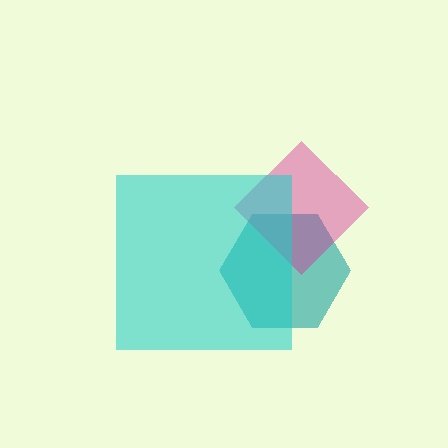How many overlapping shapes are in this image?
There are 3 overlapping shapes in the image.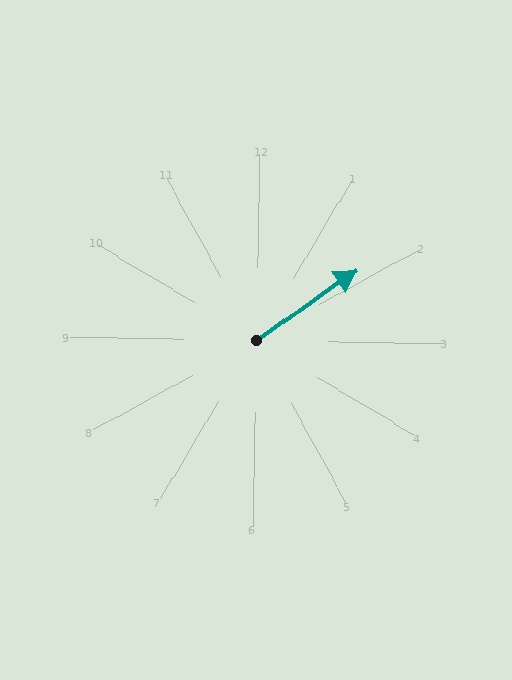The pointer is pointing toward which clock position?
Roughly 2 o'clock.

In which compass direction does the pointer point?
Northeast.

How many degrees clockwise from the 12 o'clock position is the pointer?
Approximately 54 degrees.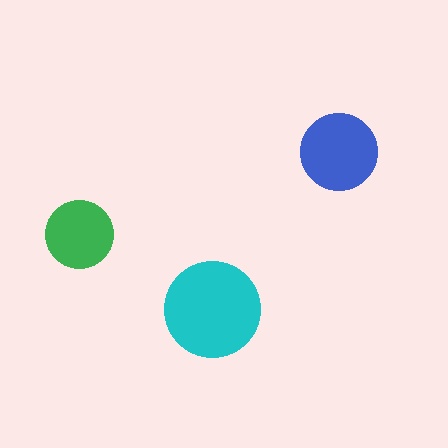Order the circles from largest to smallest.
the cyan one, the blue one, the green one.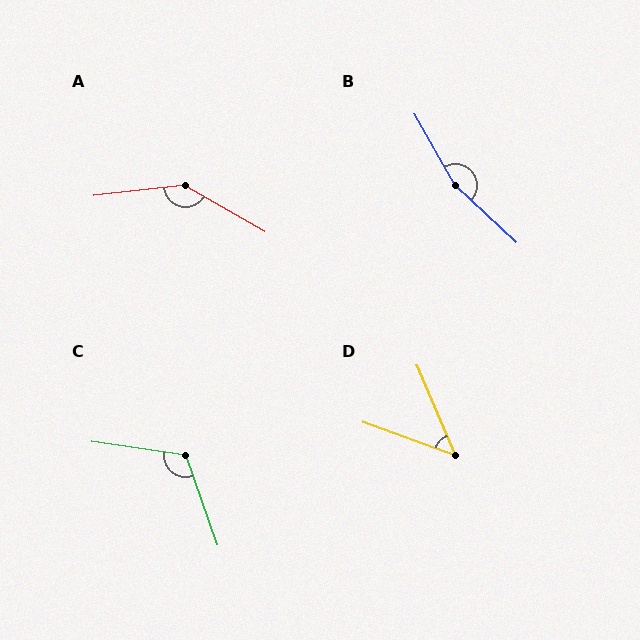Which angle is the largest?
B, at approximately 162 degrees.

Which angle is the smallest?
D, at approximately 47 degrees.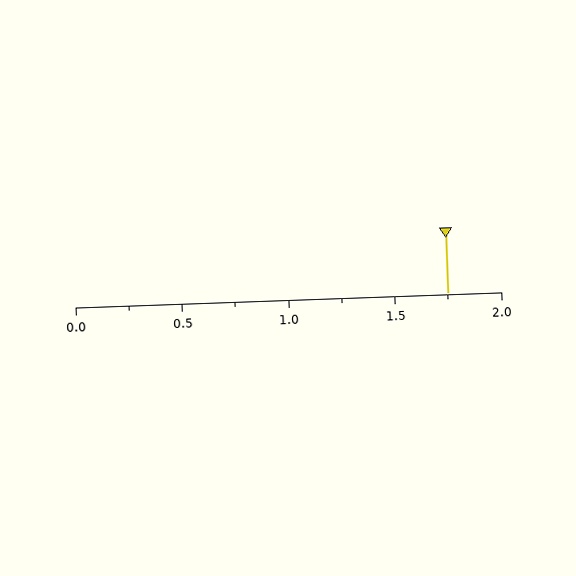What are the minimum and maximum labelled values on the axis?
The axis runs from 0.0 to 2.0.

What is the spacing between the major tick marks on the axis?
The major ticks are spaced 0.5 apart.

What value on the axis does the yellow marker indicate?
The marker indicates approximately 1.75.